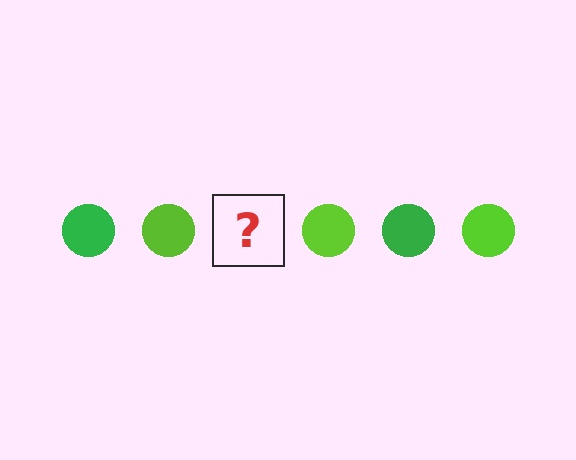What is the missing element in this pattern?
The missing element is a green circle.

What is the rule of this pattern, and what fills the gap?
The rule is that the pattern cycles through green, lime circles. The gap should be filled with a green circle.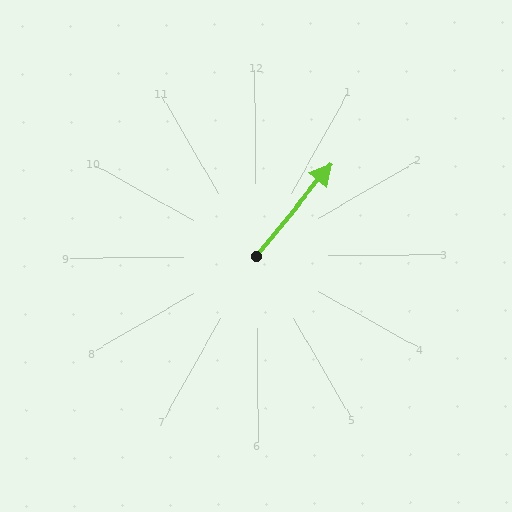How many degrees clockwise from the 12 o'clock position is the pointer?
Approximately 40 degrees.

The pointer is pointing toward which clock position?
Roughly 1 o'clock.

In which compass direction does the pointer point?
Northeast.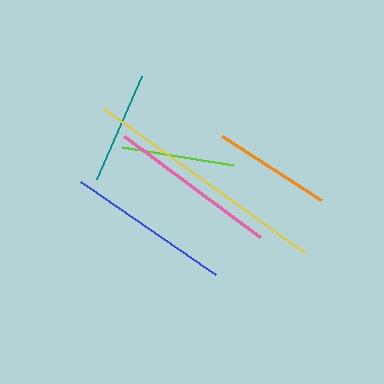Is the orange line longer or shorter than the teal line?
The orange line is longer than the teal line.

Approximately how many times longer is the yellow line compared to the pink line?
The yellow line is approximately 1.5 times the length of the pink line.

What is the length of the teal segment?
The teal segment is approximately 113 pixels long.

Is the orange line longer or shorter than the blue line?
The blue line is longer than the orange line.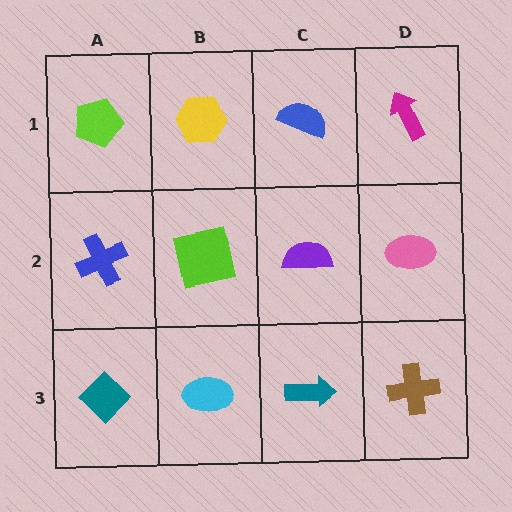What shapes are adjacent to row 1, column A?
A blue cross (row 2, column A), a yellow hexagon (row 1, column B).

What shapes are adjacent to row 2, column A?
A lime pentagon (row 1, column A), a teal diamond (row 3, column A), a lime square (row 2, column B).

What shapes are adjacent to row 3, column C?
A purple semicircle (row 2, column C), a cyan ellipse (row 3, column B), a brown cross (row 3, column D).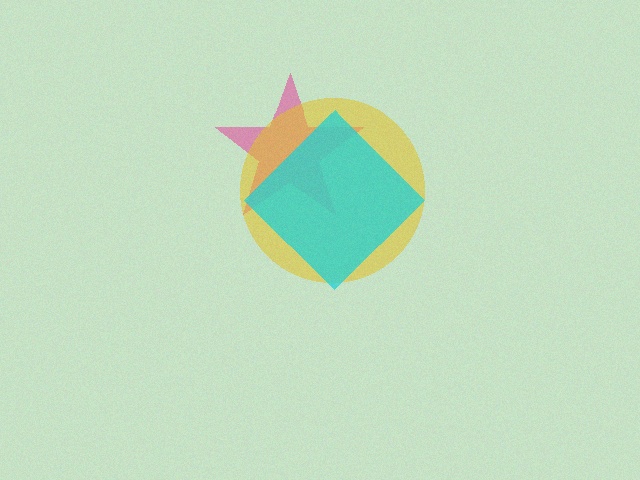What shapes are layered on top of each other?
The layered shapes are: a pink star, a yellow circle, a cyan diamond.